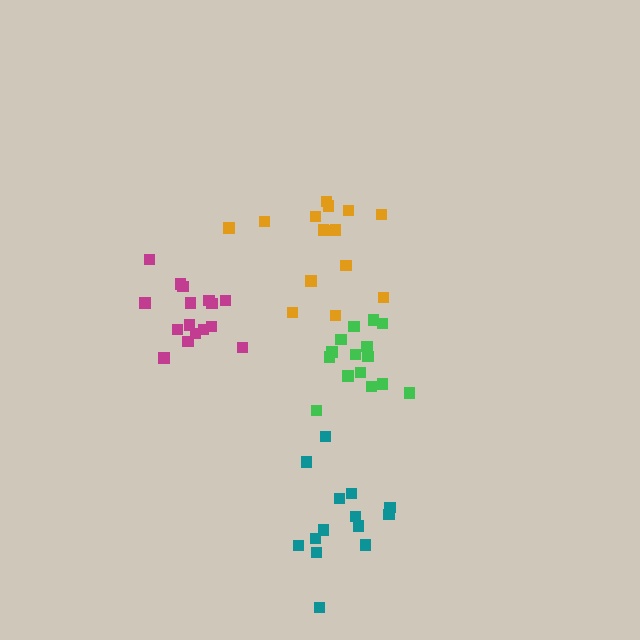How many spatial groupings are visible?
There are 4 spatial groupings.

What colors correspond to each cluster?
The clusters are colored: orange, green, magenta, teal.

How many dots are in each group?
Group 1: 15 dots, Group 2: 15 dots, Group 3: 16 dots, Group 4: 14 dots (60 total).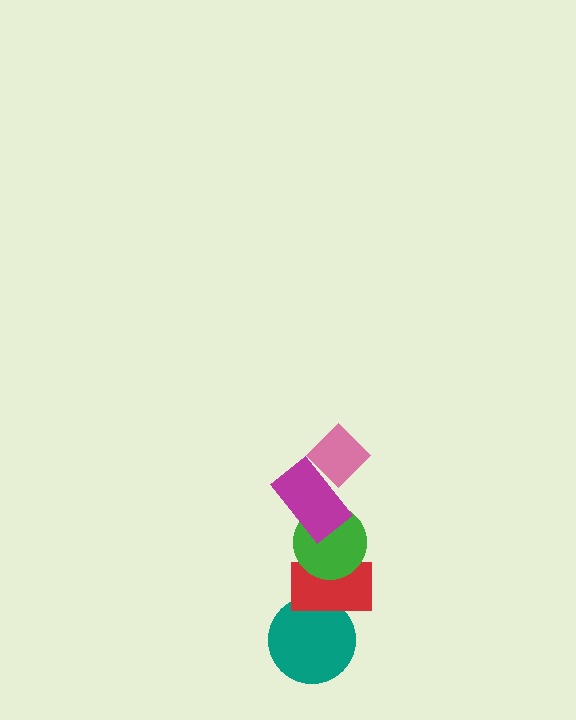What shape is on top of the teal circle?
The red rectangle is on top of the teal circle.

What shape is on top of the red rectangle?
The green circle is on top of the red rectangle.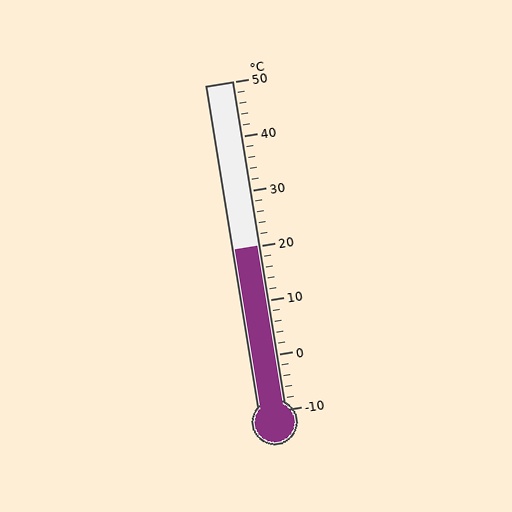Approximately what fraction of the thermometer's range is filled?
The thermometer is filled to approximately 50% of its range.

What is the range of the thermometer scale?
The thermometer scale ranges from -10°C to 50°C.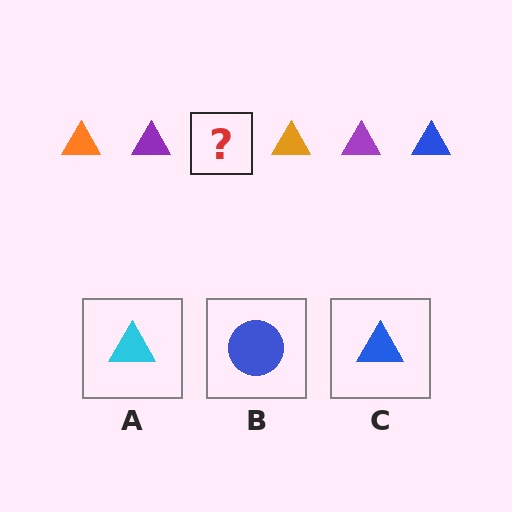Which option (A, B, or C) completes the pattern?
C.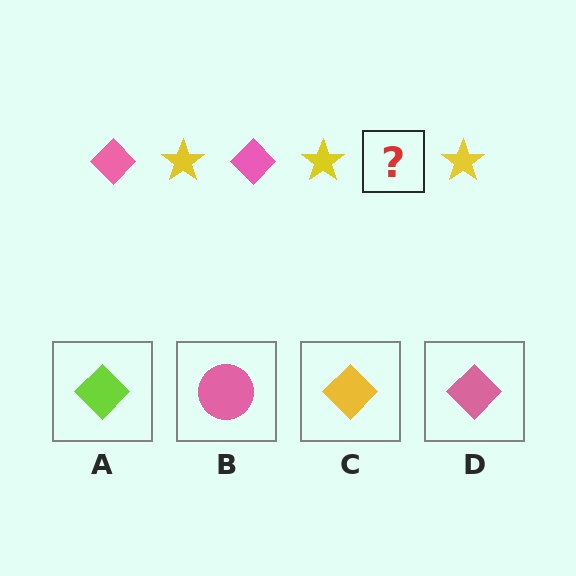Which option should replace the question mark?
Option D.